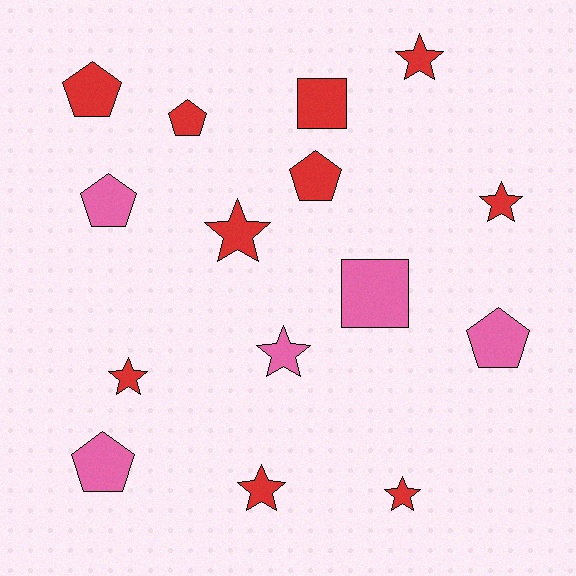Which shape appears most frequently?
Star, with 7 objects.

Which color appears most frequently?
Red, with 10 objects.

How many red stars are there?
There are 6 red stars.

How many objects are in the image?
There are 15 objects.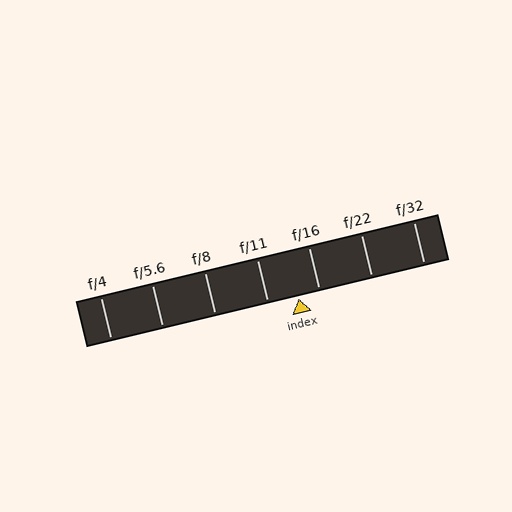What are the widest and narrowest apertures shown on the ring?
The widest aperture shown is f/4 and the narrowest is f/32.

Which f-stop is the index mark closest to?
The index mark is closest to f/16.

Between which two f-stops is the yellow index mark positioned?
The index mark is between f/11 and f/16.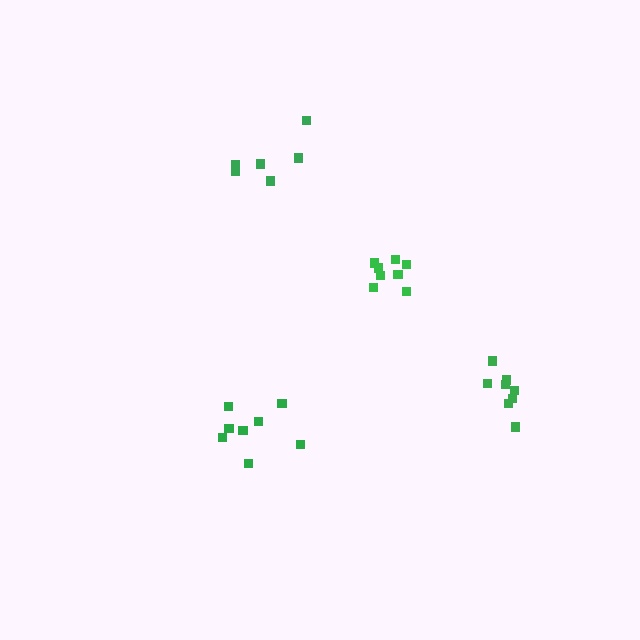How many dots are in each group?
Group 1: 9 dots, Group 2: 6 dots, Group 3: 8 dots, Group 4: 8 dots (31 total).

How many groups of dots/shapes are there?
There are 4 groups.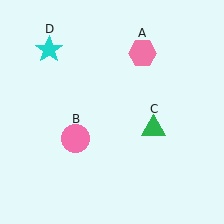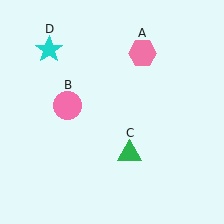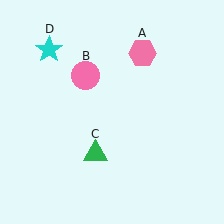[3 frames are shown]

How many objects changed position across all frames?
2 objects changed position: pink circle (object B), green triangle (object C).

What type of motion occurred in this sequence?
The pink circle (object B), green triangle (object C) rotated clockwise around the center of the scene.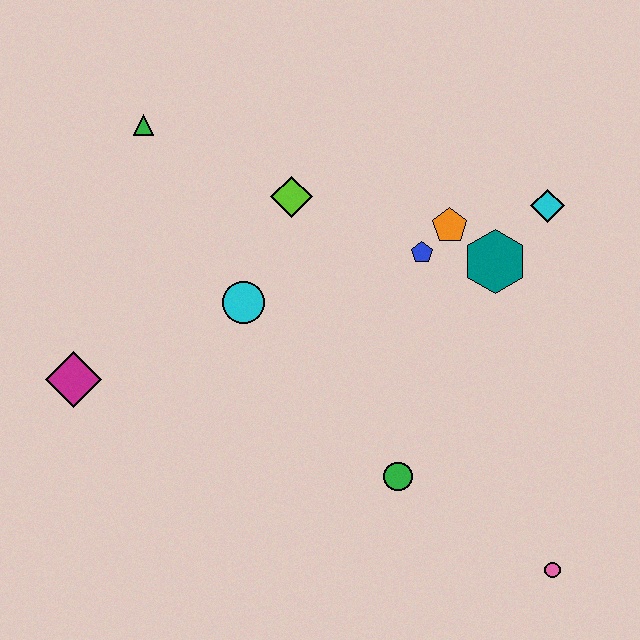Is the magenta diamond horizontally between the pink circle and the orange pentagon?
No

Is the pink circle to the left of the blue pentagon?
No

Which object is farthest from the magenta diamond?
The pink circle is farthest from the magenta diamond.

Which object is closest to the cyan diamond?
The teal hexagon is closest to the cyan diamond.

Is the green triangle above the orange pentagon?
Yes